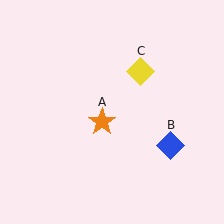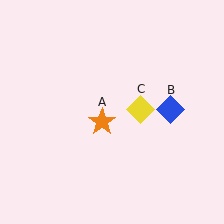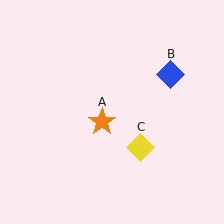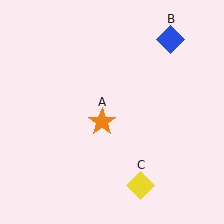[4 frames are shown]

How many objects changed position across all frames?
2 objects changed position: blue diamond (object B), yellow diamond (object C).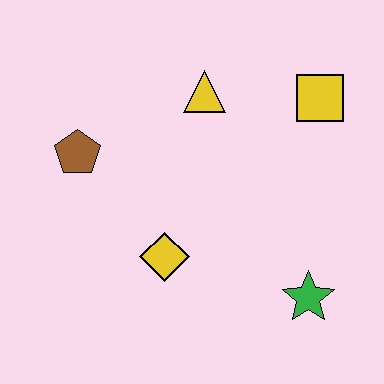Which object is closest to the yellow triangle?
The yellow square is closest to the yellow triangle.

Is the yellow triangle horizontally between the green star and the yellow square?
No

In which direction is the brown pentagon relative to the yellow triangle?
The brown pentagon is to the left of the yellow triangle.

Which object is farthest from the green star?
The brown pentagon is farthest from the green star.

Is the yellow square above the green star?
Yes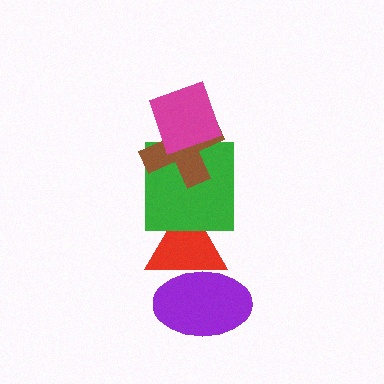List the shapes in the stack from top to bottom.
From top to bottom: the magenta diamond, the brown cross, the green square, the red triangle, the purple ellipse.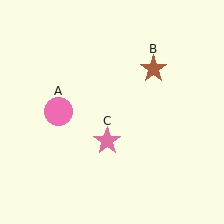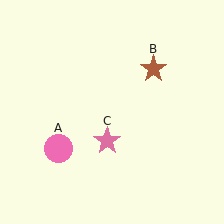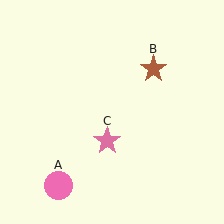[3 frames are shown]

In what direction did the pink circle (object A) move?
The pink circle (object A) moved down.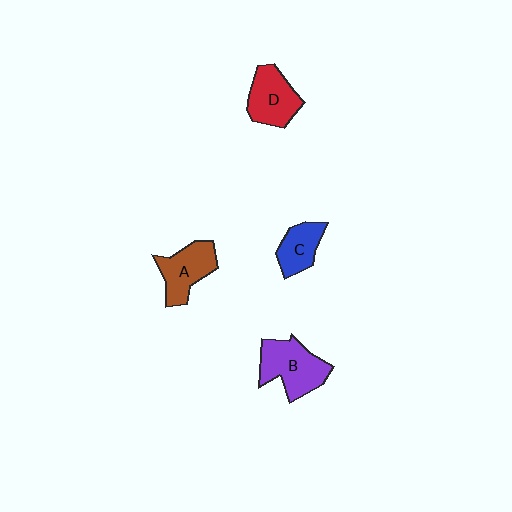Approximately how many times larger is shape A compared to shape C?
Approximately 1.4 times.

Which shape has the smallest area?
Shape C (blue).